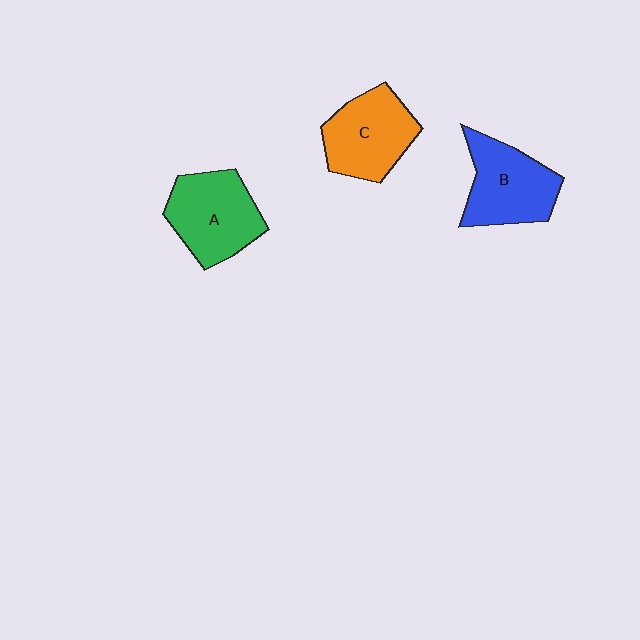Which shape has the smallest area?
Shape C (orange).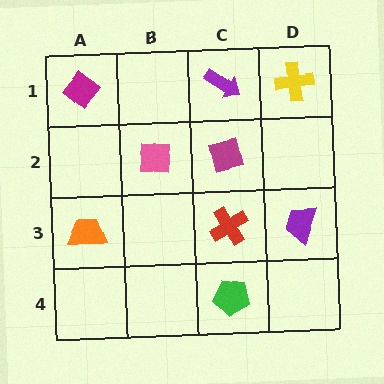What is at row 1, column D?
A yellow cross.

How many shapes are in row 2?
2 shapes.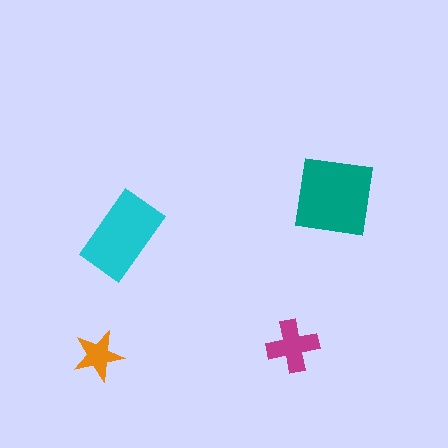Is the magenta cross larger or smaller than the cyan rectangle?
Smaller.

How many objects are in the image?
There are 4 objects in the image.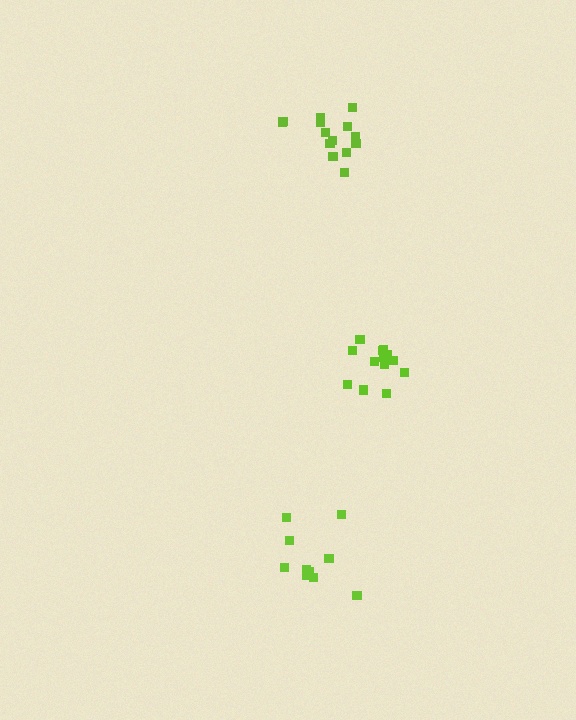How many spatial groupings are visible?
There are 3 spatial groupings.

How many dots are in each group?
Group 1: 14 dots, Group 2: 10 dots, Group 3: 13 dots (37 total).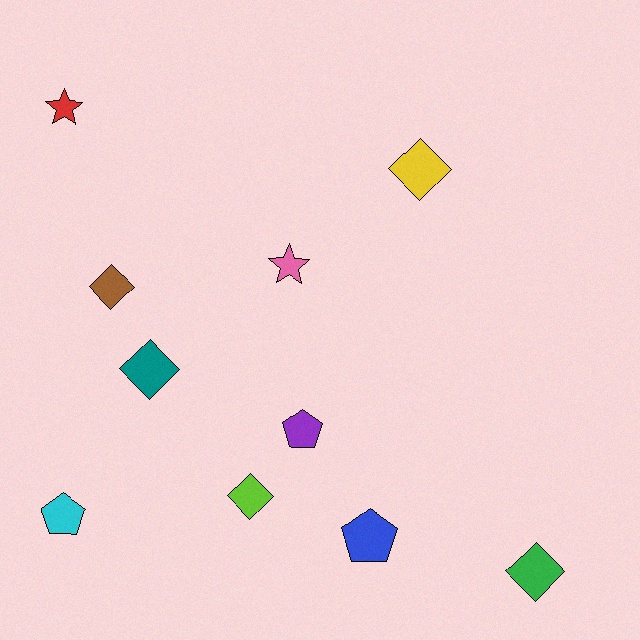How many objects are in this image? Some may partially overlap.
There are 10 objects.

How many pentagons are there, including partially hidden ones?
There are 3 pentagons.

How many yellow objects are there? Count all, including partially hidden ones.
There is 1 yellow object.